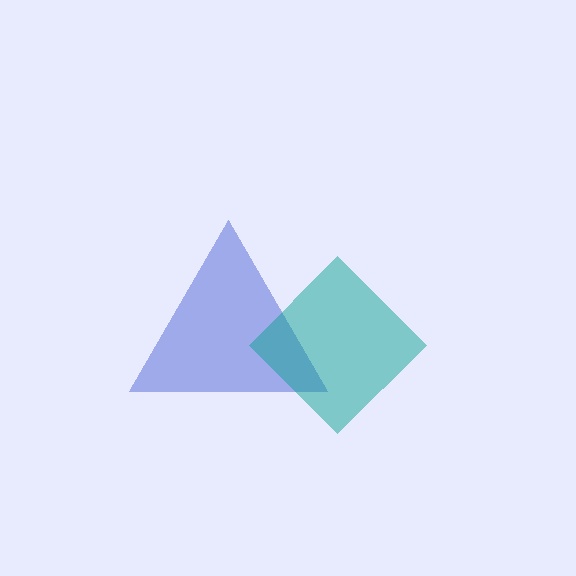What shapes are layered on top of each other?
The layered shapes are: a blue triangle, a teal diamond.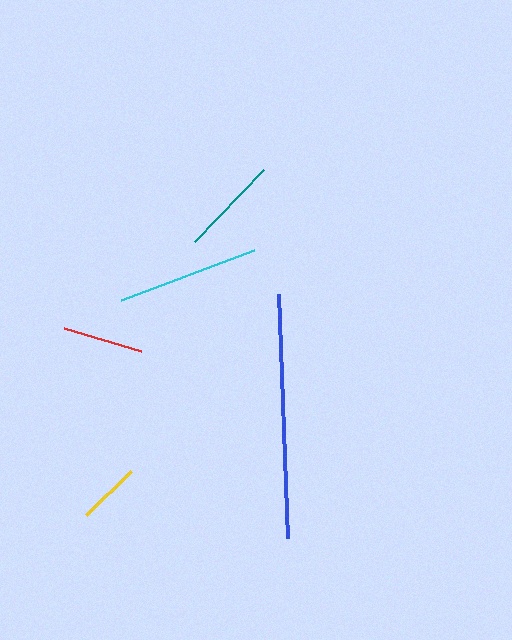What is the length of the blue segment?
The blue segment is approximately 244 pixels long.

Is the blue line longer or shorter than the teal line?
The blue line is longer than the teal line.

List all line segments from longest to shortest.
From longest to shortest: blue, cyan, teal, red, yellow.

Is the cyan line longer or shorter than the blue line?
The blue line is longer than the cyan line.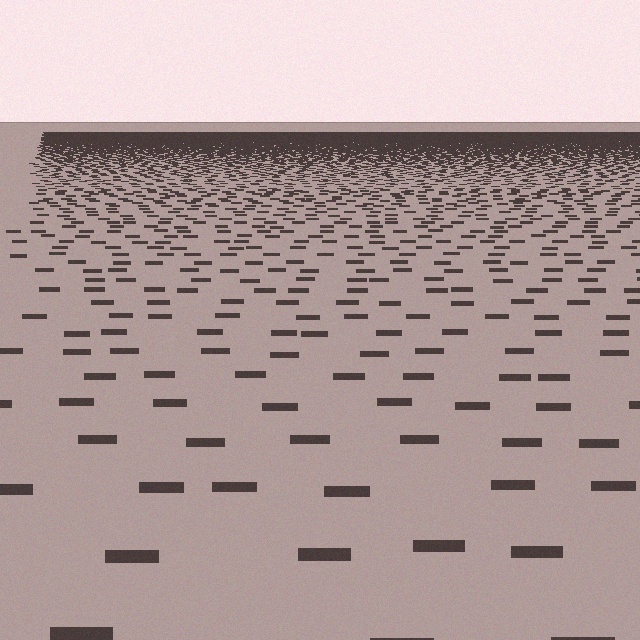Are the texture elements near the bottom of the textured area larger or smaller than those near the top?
Larger. Near the bottom, elements are closer to the viewer and appear at a bigger on-screen size.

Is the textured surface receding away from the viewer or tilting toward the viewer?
The surface is receding away from the viewer. Texture elements get smaller and denser toward the top.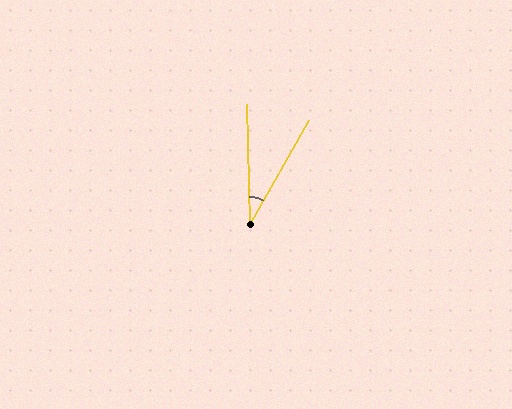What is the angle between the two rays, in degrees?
Approximately 31 degrees.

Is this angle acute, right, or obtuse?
It is acute.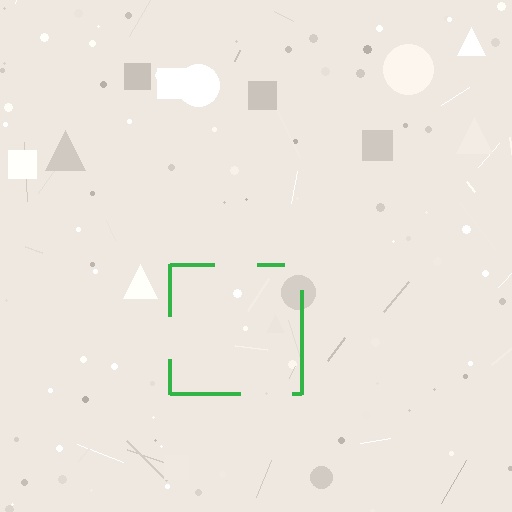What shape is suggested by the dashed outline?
The dashed outline suggests a square.